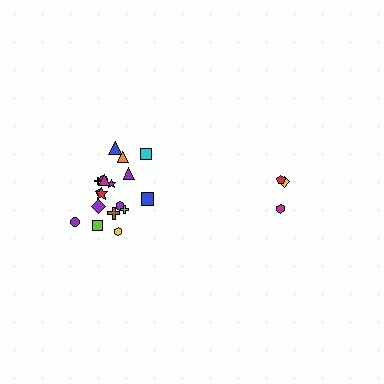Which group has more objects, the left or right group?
The left group.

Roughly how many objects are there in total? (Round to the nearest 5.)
Roughly 20 objects in total.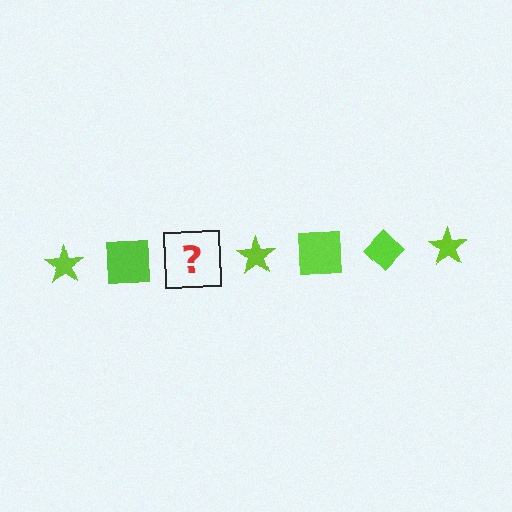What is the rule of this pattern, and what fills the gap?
The rule is that the pattern cycles through star, square, diamond shapes in lime. The gap should be filled with a lime diamond.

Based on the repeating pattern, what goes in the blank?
The blank should be a lime diamond.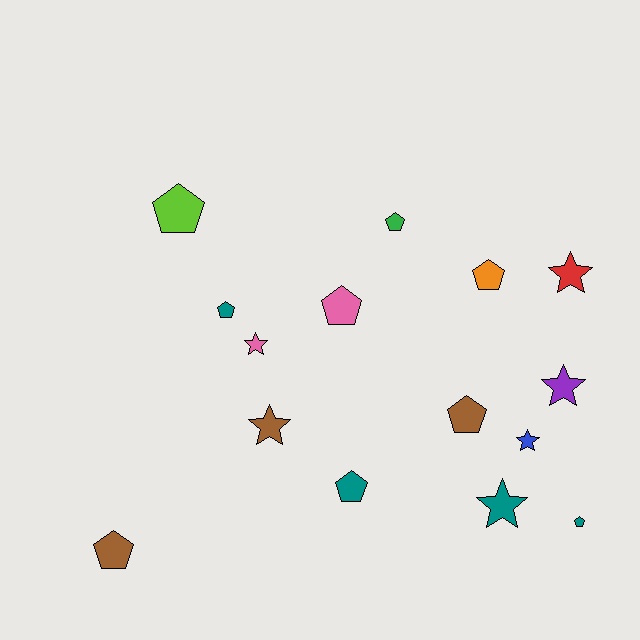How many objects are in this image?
There are 15 objects.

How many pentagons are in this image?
There are 9 pentagons.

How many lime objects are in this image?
There is 1 lime object.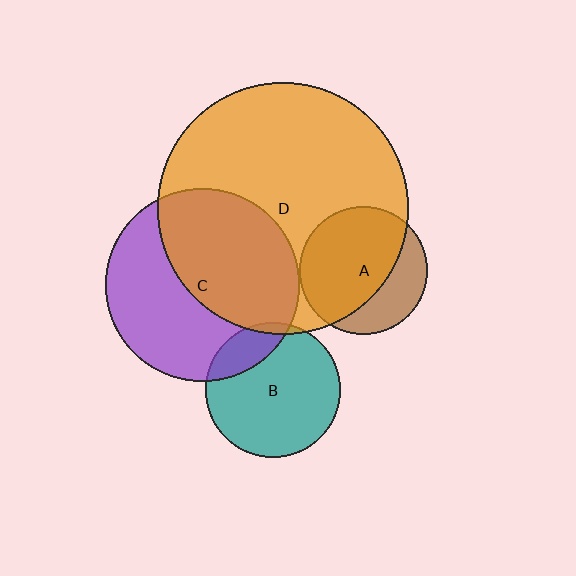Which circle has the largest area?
Circle D (orange).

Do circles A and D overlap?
Yes.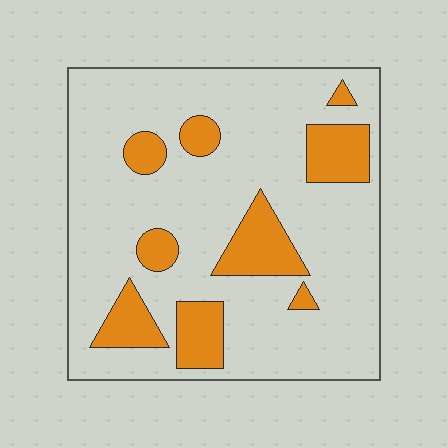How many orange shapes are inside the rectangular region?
9.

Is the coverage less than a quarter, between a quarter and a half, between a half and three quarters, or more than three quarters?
Less than a quarter.